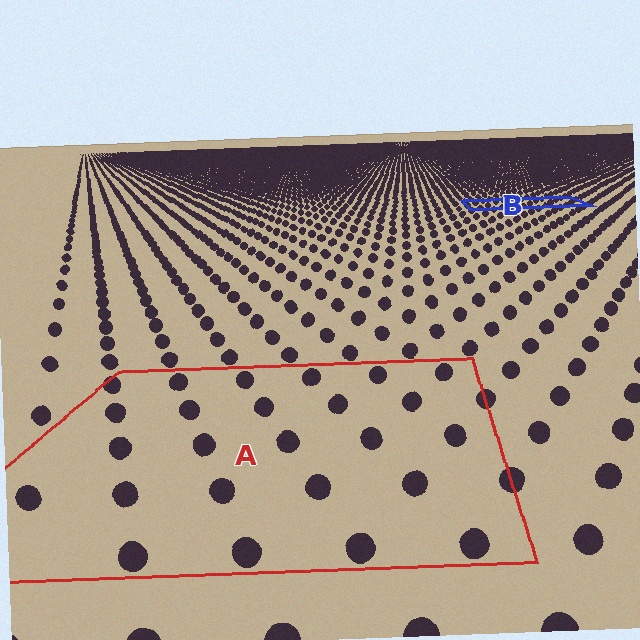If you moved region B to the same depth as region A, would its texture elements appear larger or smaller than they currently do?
They would appear larger. At a closer depth, the same texture elements are projected at a bigger on-screen size.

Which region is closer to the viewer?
Region A is closer. The texture elements there are larger and more spread out.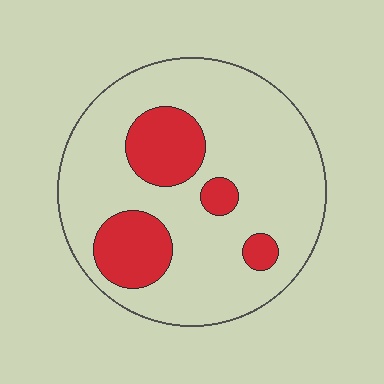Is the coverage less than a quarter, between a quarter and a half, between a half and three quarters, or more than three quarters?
Less than a quarter.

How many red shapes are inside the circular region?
4.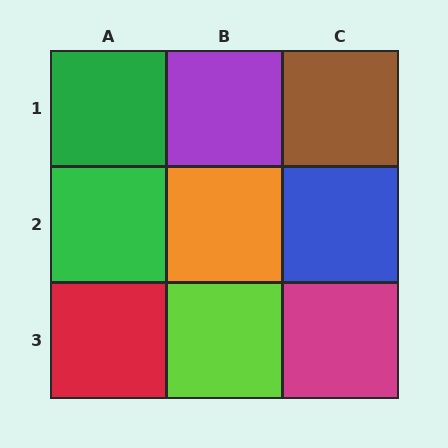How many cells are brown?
1 cell is brown.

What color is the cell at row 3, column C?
Magenta.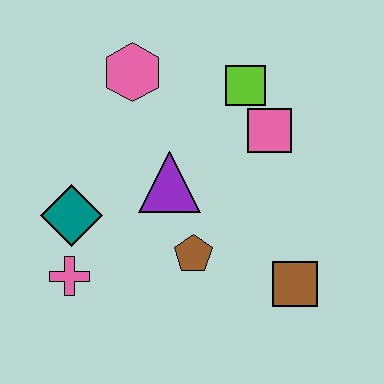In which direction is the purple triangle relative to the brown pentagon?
The purple triangle is above the brown pentagon.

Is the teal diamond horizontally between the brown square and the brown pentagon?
No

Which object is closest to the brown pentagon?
The purple triangle is closest to the brown pentagon.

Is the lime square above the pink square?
Yes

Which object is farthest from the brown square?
The pink hexagon is farthest from the brown square.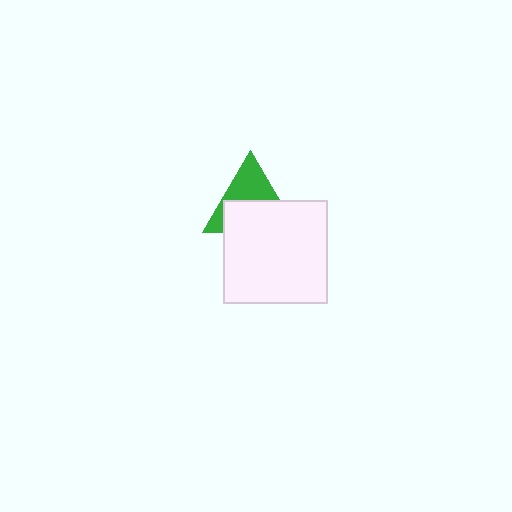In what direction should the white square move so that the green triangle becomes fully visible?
The white square should move down. That is the shortest direction to clear the overlap and leave the green triangle fully visible.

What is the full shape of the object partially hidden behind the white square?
The partially hidden object is a green triangle.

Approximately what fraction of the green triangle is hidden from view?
Roughly 55% of the green triangle is hidden behind the white square.